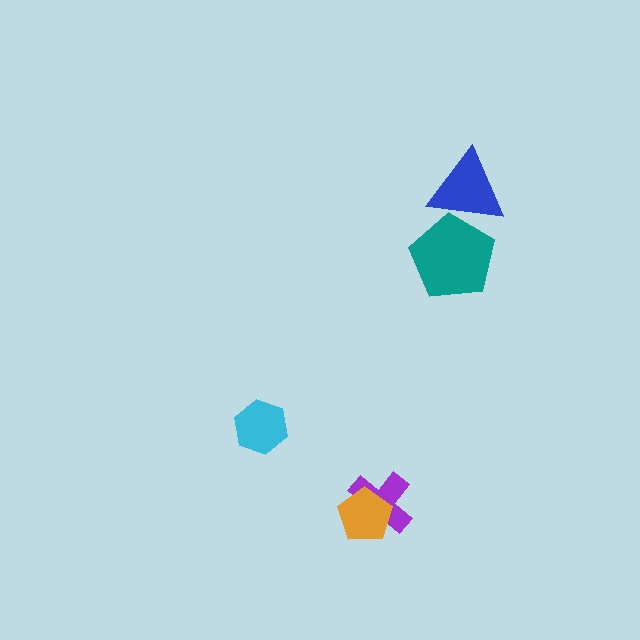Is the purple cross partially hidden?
Yes, it is partially covered by another shape.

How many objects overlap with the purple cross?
1 object overlaps with the purple cross.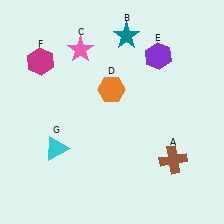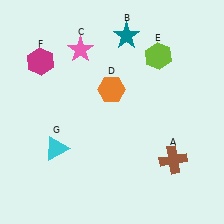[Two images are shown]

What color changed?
The hexagon (E) changed from purple in Image 1 to lime in Image 2.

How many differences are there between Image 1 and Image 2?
There is 1 difference between the two images.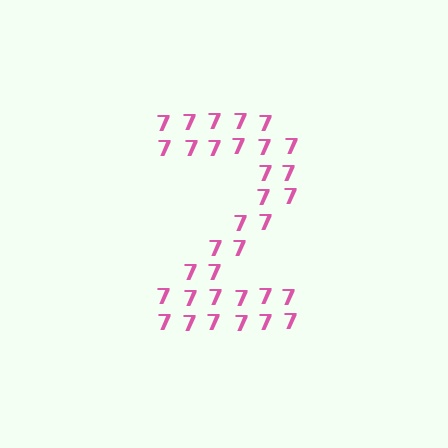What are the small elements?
The small elements are digit 7's.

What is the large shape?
The large shape is the digit 2.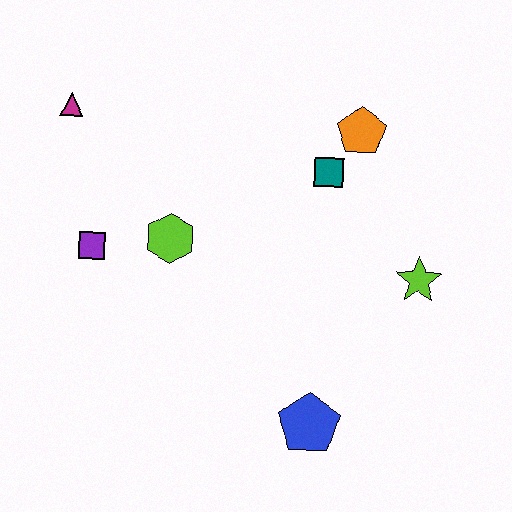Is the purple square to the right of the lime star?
No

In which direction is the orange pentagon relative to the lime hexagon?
The orange pentagon is to the right of the lime hexagon.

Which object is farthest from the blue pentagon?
The magenta triangle is farthest from the blue pentagon.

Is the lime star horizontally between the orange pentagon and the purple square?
No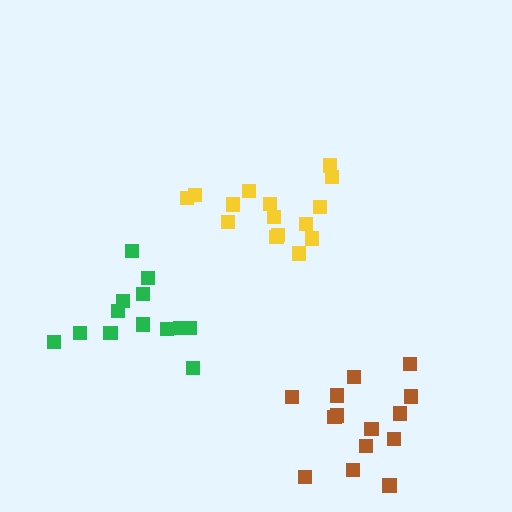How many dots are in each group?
Group 1: 15 dots, Group 2: 13 dots, Group 3: 14 dots (42 total).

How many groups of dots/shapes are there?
There are 3 groups.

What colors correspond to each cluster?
The clusters are colored: yellow, green, brown.